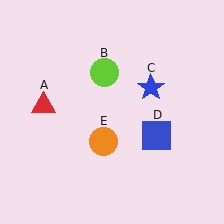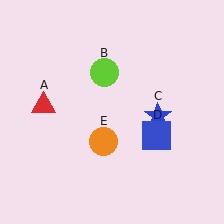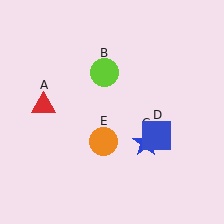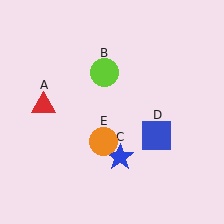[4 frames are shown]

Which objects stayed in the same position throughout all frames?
Red triangle (object A) and lime circle (object B) and blue square (object D) and orange circle (object E) remained stationary.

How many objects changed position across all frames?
1 object changed position: blue star (object C).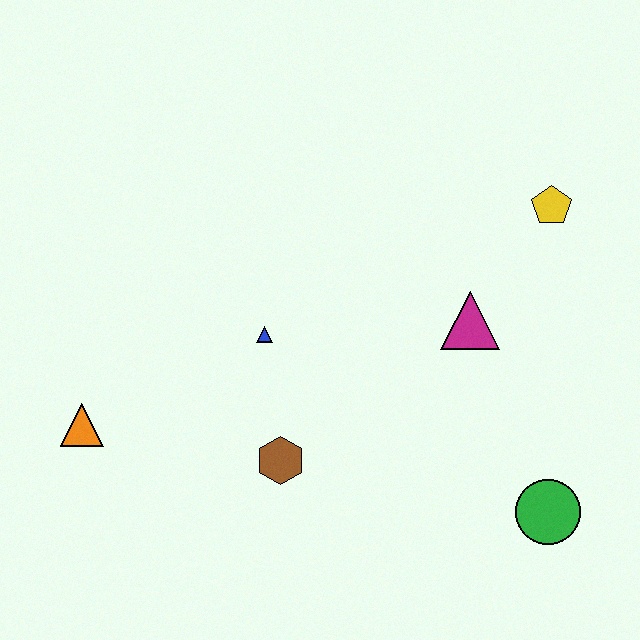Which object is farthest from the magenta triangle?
The orange triangle is farthest from the magenta triangle.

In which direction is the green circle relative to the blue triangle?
The green circle is to the right of the blue triangle.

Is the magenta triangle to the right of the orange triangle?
Yes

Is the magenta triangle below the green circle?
No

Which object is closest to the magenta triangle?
The yellow pentagon is closest to the magenta triangle.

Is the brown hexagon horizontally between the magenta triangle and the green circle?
No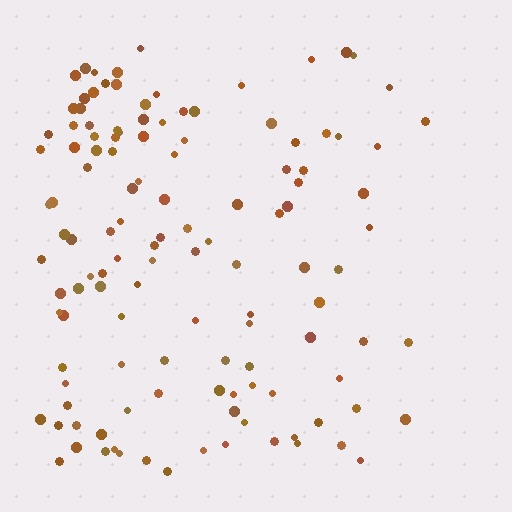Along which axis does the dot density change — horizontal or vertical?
Horizontal.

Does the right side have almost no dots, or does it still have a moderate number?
Still a moderate number, just noticeably fewer than the left.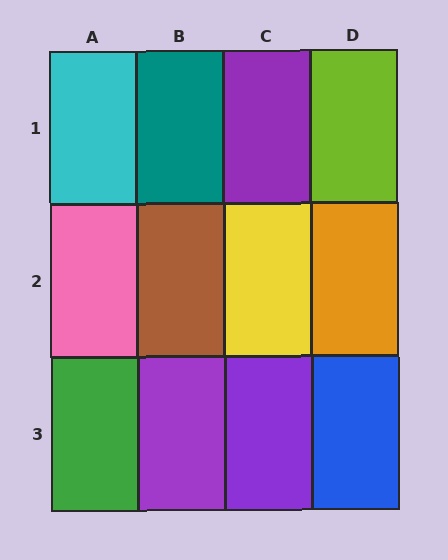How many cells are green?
1 cell is green.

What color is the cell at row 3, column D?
Blue.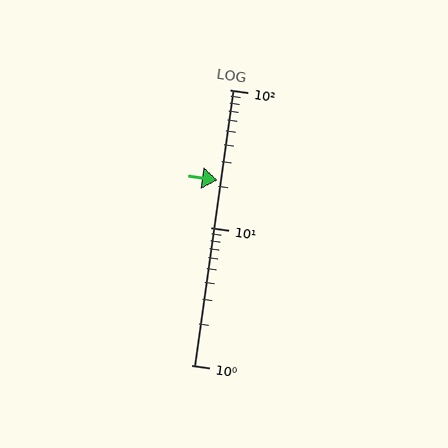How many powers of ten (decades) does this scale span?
The scale spans 2 decades, from 1 to 100.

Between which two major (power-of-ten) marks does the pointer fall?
The pointer is between 10 and 100.